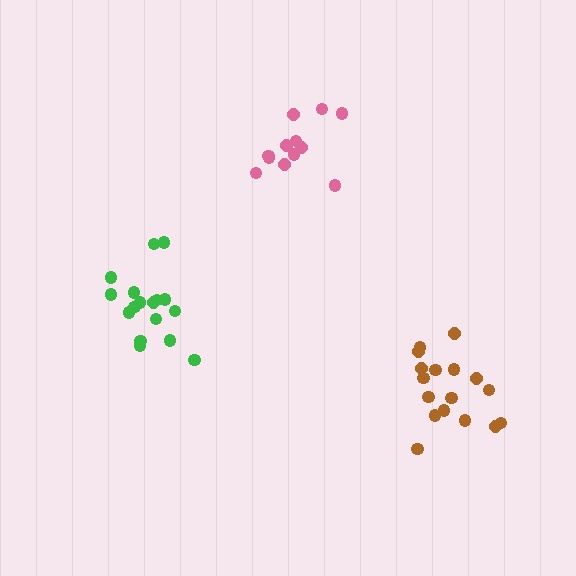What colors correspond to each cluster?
The clusters are colored: pink, green, brown.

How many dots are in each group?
Group 1: 12 dots, Group 2: 17 dots, Group 3: 17 dots (46 total).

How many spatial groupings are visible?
There are 3 spatial groupings.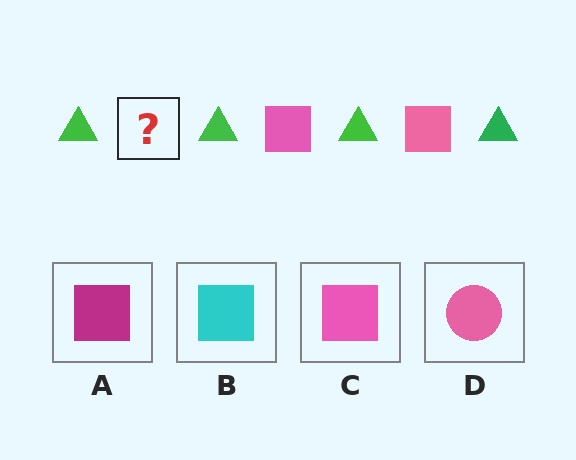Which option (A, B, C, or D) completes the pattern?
C.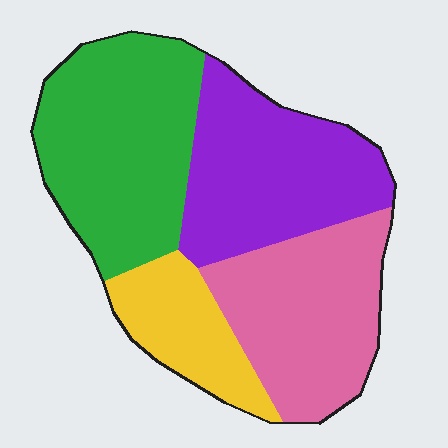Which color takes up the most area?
Green, at roughly 30%.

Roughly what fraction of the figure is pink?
Pink takes up between a sixth and a third of the figure.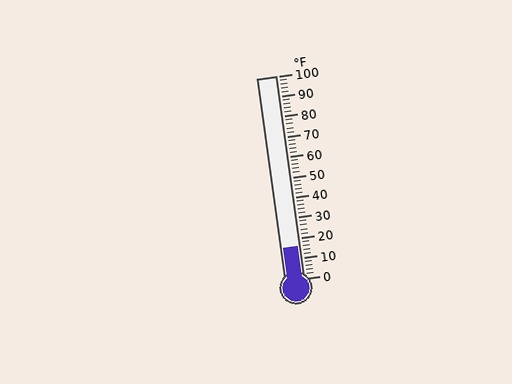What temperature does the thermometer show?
The thermometer shows approximately 16°F.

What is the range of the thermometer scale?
The thermometer scale ranges from 0°F to 100°F.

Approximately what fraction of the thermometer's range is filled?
The thermometer is filled to approximately 15% of its range.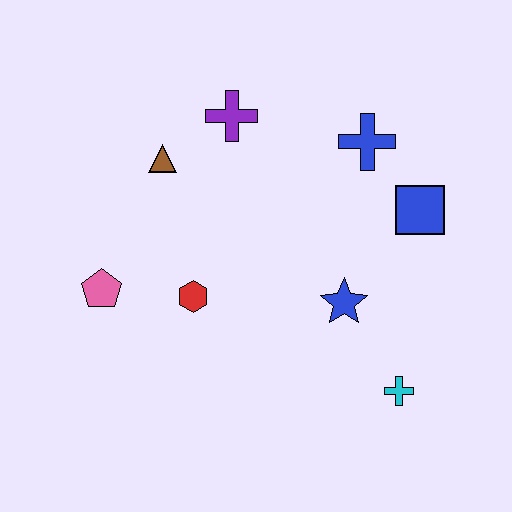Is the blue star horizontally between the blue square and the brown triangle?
Yes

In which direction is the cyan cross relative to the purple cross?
The cyan cross is below the purple cross.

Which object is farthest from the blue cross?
The pink pentagon is farthest from the blue cross.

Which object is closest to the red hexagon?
The pink pentagon is closest to the red hexagon.